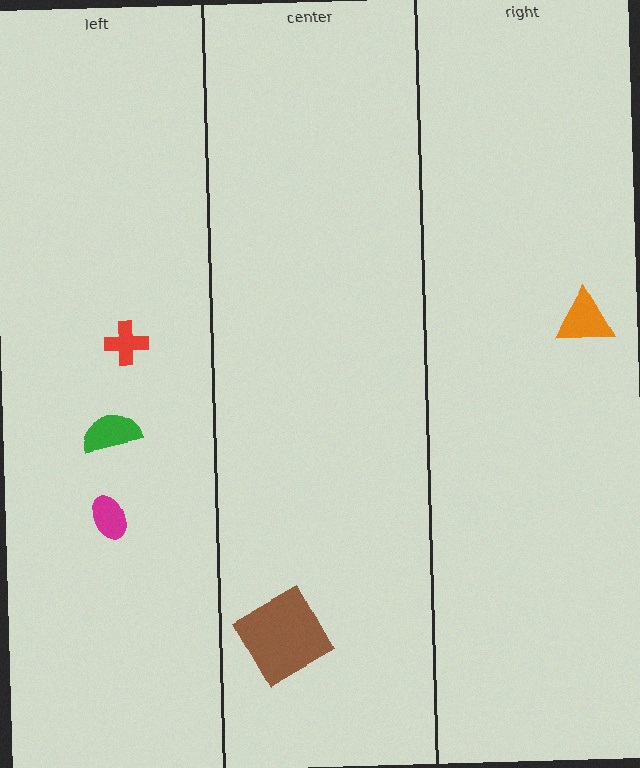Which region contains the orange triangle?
The right region.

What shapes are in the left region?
The green semicircle, the red cross, the magenta ellipse.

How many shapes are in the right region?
1.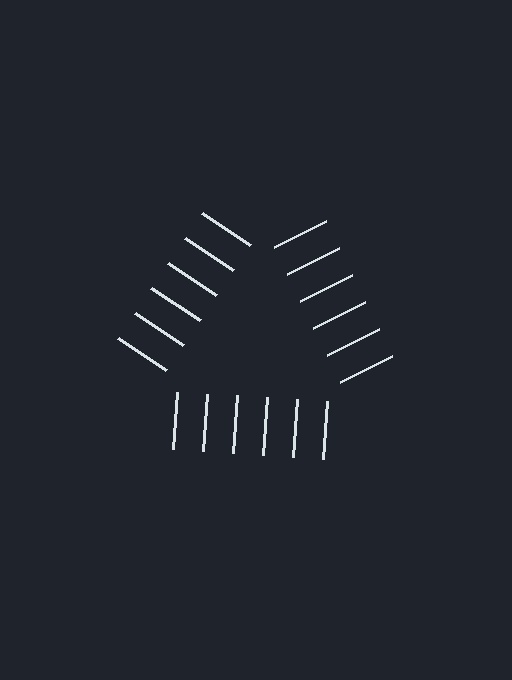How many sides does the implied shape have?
3 sides — the line-ends trace a triangle.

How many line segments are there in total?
18 — 6 along each of the 3 edges.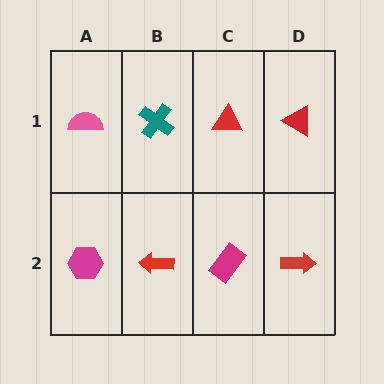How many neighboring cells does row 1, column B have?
3.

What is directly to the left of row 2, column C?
A red arrow.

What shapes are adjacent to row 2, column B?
A teal cross (row 1, column B), a magenta hexagon (row 2, column A), a magenta rectangle (row 2, column C).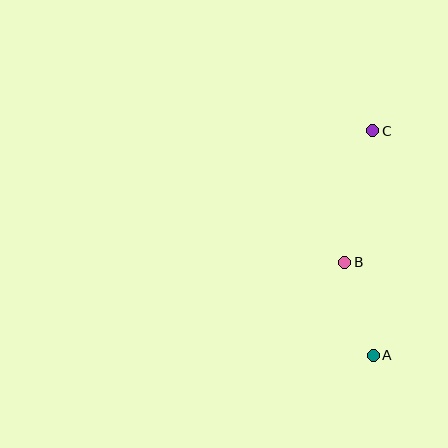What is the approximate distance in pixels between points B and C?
The distance between B and C is approximately 135 pixels.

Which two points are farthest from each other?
Points A and C are farthest from each other.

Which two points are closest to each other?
Points A and B are closest to each other.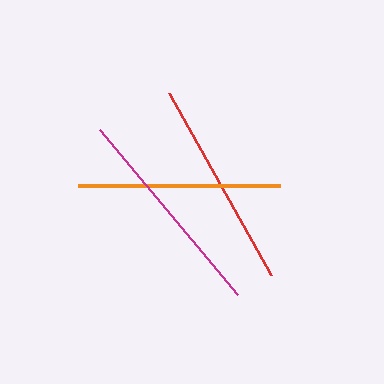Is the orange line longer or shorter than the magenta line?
The magenta line is longer than the orange line.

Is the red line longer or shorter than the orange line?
The red line is longer than the orange line.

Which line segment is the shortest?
The orange line is the shortest at approximately 202 pixels.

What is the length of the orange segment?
The orange segment is approximately 202 pixels long.